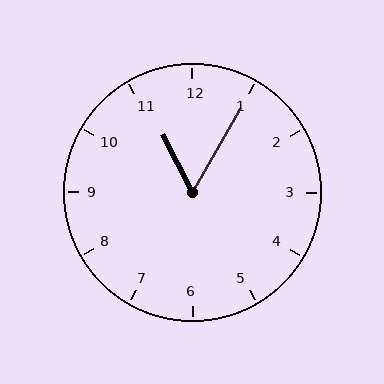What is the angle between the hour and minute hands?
Approximately 58 degrees.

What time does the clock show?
11:05.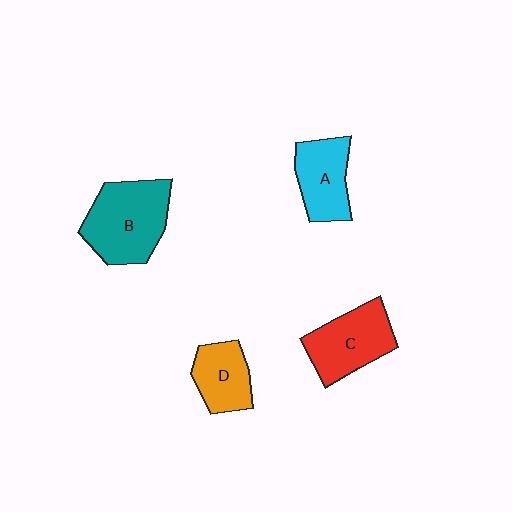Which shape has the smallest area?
Shape D (orange).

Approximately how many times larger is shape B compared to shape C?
Approximately 1.2 times.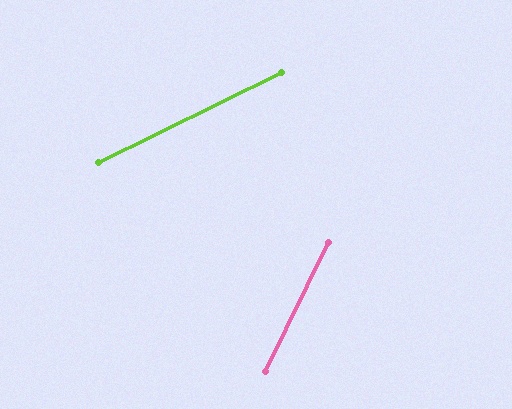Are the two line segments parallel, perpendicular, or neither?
Neither parallel nor perpendicular — they differ by about 38°.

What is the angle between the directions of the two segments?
Approximately 38 degrees.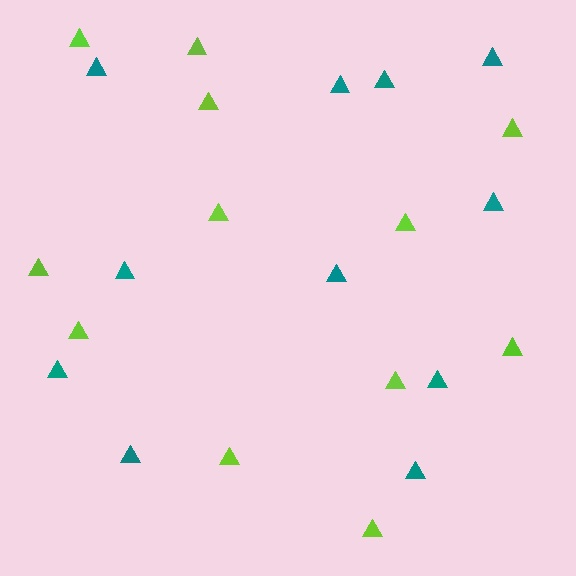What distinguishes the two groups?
There are 2 groups: one group of teal triangles (11) and one group of lime triangles (12).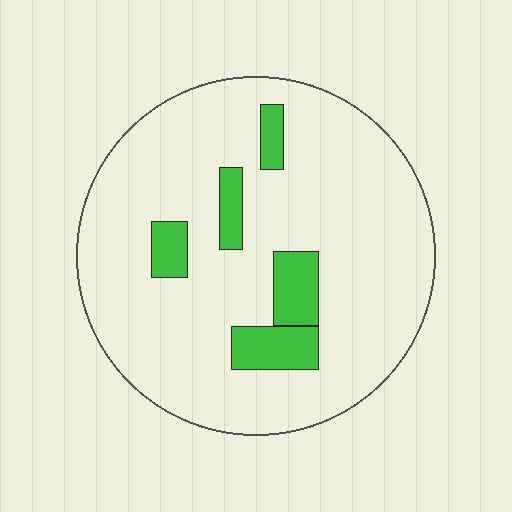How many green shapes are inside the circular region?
5.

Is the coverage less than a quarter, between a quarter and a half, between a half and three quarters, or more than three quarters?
Less than a quarter.